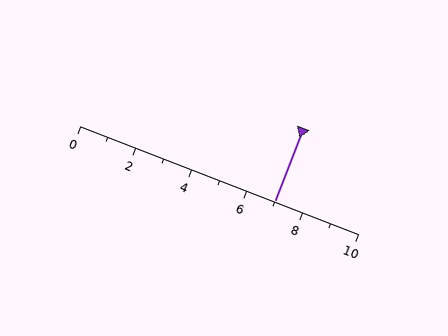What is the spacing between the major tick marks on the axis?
The major ticks are spaced 2 apart.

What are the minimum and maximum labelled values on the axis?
The axis runs from 0 to 10.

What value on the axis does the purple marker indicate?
The marker indicates approximately 7.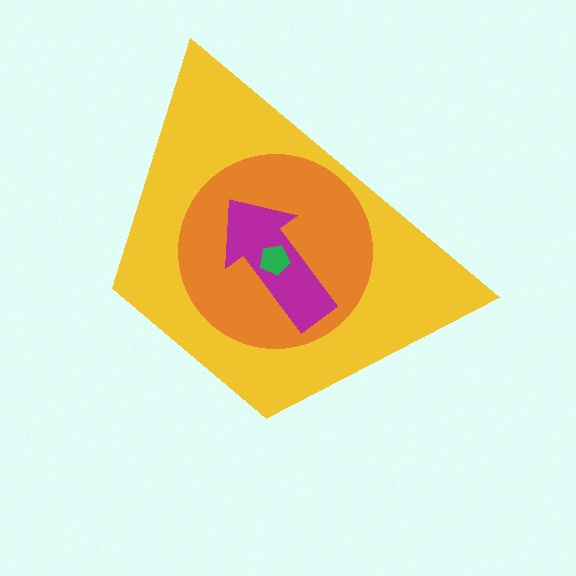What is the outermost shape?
The yellow trapezoid.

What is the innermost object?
The green pentagon.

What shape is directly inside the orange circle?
The magenta arrow.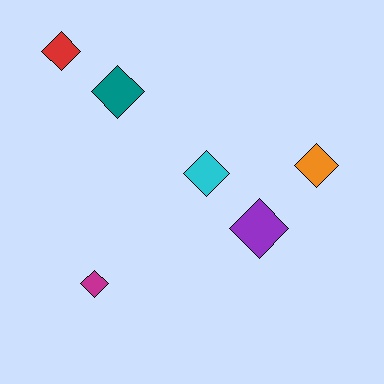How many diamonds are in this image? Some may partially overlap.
There are 6 diamonds.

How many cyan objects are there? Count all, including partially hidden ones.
There is 1 cyan object.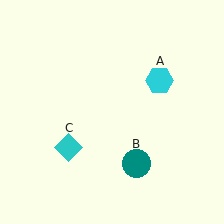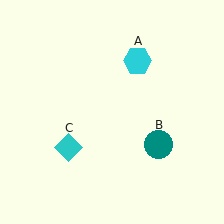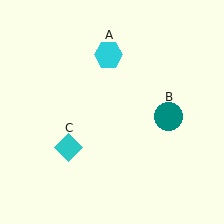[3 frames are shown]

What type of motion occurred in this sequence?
The cyan hexagon (object A), teal circle (object B) rotated counterclockwise around the center of the scene.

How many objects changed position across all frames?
2 objects changed position: cyan hexagon (object A), teal circle (object B).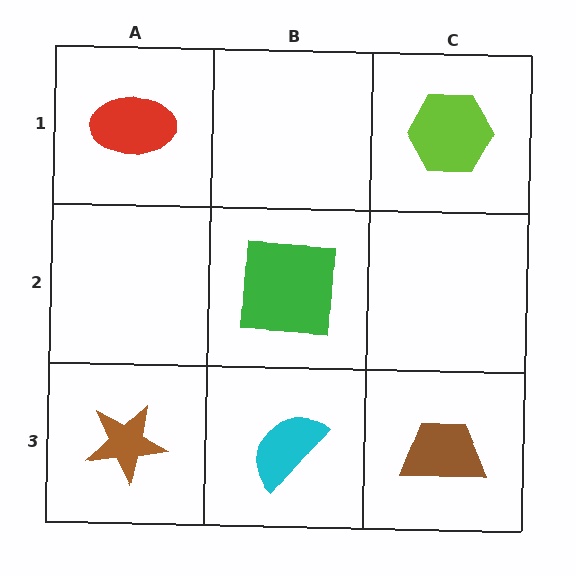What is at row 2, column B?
A green square.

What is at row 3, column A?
A brown star.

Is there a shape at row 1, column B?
No, that cell is empty.